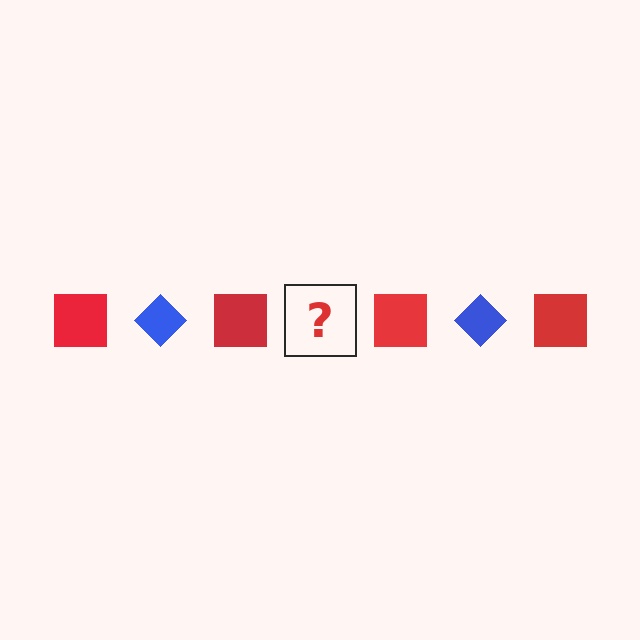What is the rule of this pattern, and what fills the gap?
The rule is that the pattern alternates between red square and blue diamond. The gap should be filled with a blue diamond.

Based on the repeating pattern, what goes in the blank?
The blank should be a blue diamond.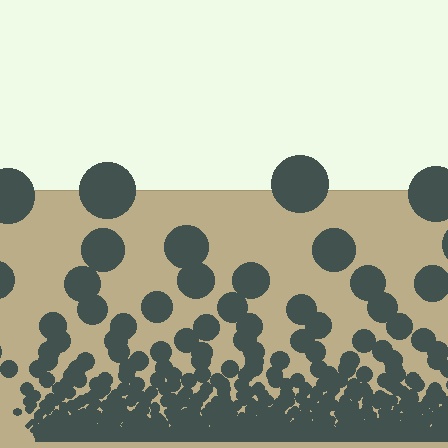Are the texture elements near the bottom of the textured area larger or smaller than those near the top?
Smaller. The gradient is inverted — elements near the bottom are smaller and denser.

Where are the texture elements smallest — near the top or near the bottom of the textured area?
Near the bottom.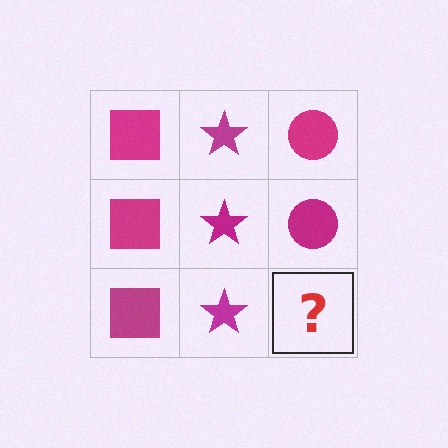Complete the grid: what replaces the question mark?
The question mark should be replaced with a magenta circle.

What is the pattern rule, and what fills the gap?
The rule is that each column has a consistent shape. The gap should be filled with a magenta circle.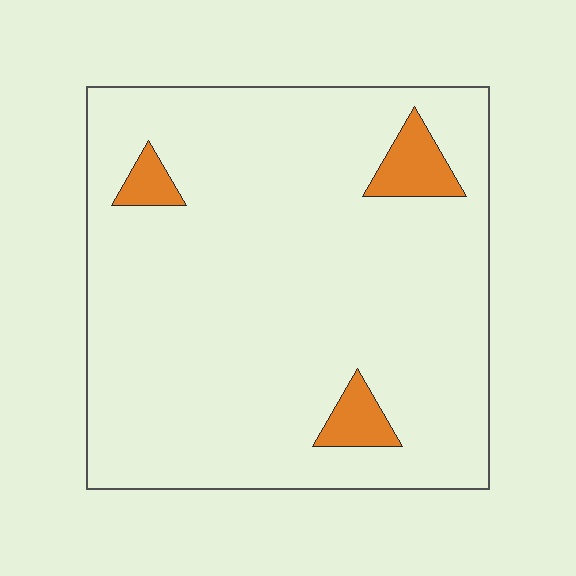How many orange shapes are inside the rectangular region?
3.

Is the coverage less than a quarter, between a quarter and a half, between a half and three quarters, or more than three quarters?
Less than a quarter.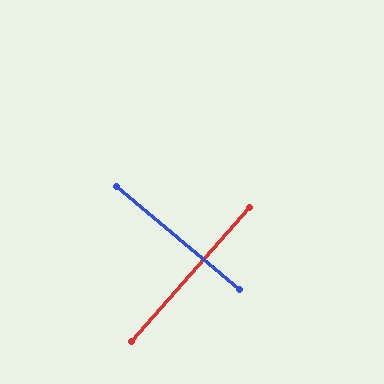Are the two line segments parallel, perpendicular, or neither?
Perpendicular — they meet at approximately 88°.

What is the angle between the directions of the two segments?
Approximately 88 degrees.